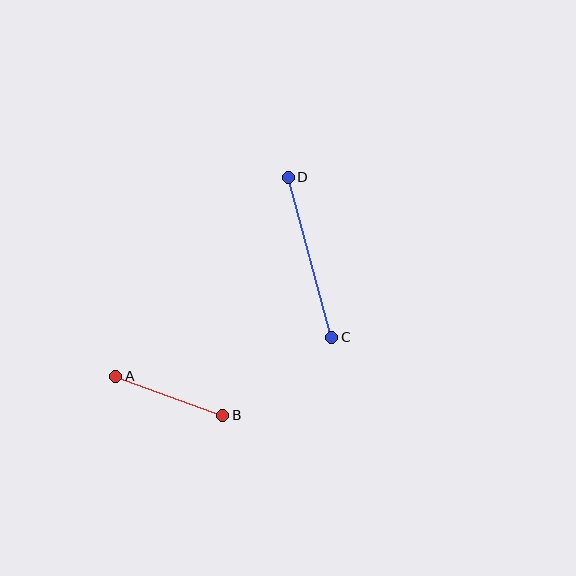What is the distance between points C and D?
The distance is approximately 166 pixels.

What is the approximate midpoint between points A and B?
The midpoint is at approximately (169, 396) pixels.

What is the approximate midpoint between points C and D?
The midpoint is at approximately (310, 257) pixels.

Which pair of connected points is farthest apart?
Points C and D are farthest apart.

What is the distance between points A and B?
The distance is approximately 114 pixels.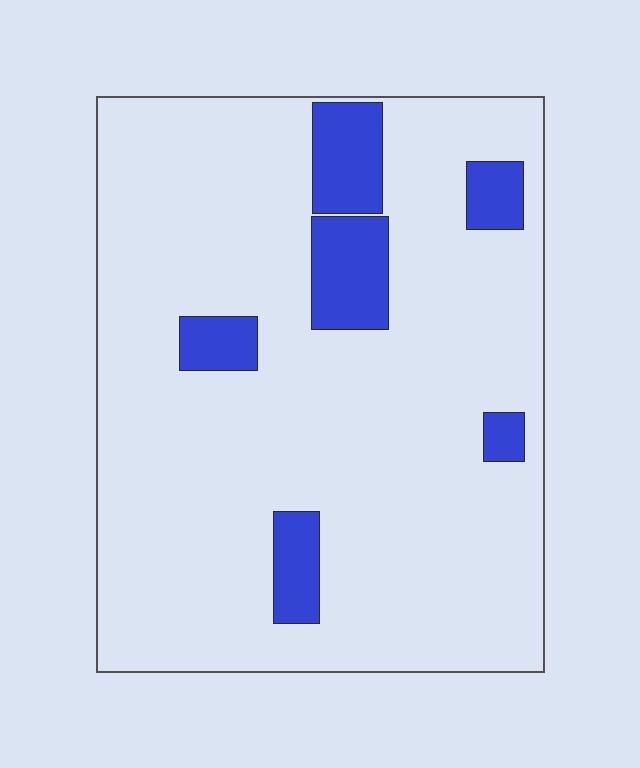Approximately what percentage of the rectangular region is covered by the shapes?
Approximately 15%.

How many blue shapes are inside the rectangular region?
6.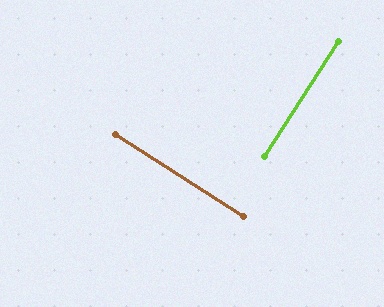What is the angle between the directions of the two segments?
Approximately 90 degrees.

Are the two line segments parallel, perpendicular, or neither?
Perpendicular — they meet at approximately 90°.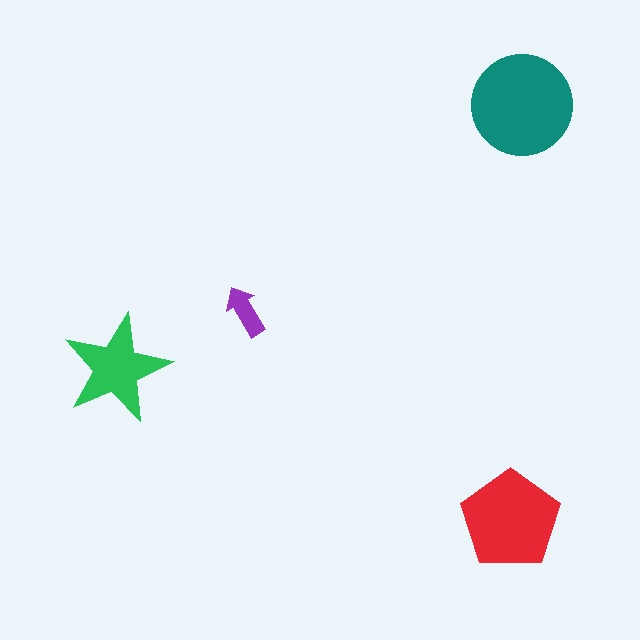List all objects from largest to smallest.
The teal circle, the red pentagon, the green star, the purple arrow.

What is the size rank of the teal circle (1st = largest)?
1st.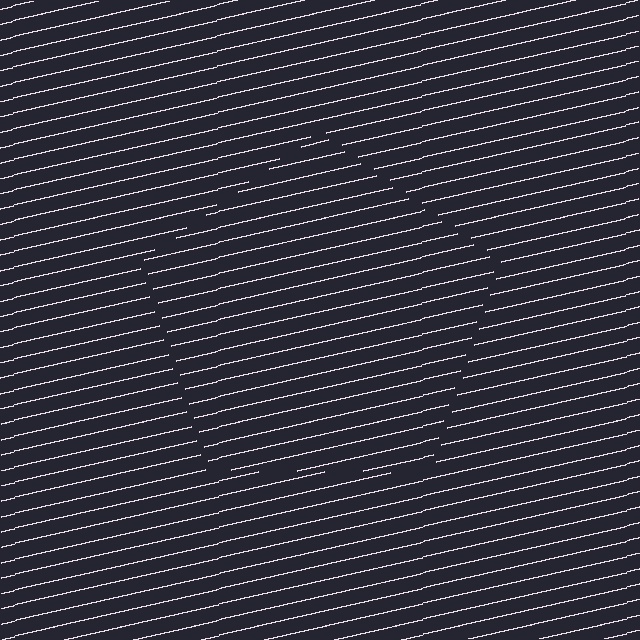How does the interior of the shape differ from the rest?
The interior of the shape contains the same grating, shifted by half a period — the contour is defined by the phase discontinuity where line-ends from the inner and outer gratings abut.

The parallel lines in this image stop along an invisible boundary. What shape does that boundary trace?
An illusory pentagon. The interior of the shape contains the same grating, shifted by half a period — the contour is defined by the phase discontinuity where line-ends from the inner and outer gratings abut.